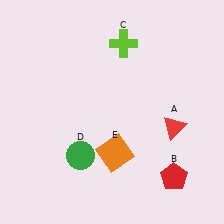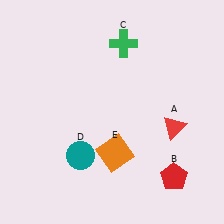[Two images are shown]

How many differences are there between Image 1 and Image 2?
There are 2 differences between the two images.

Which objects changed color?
C changed from lime to green. D changed from green to teal.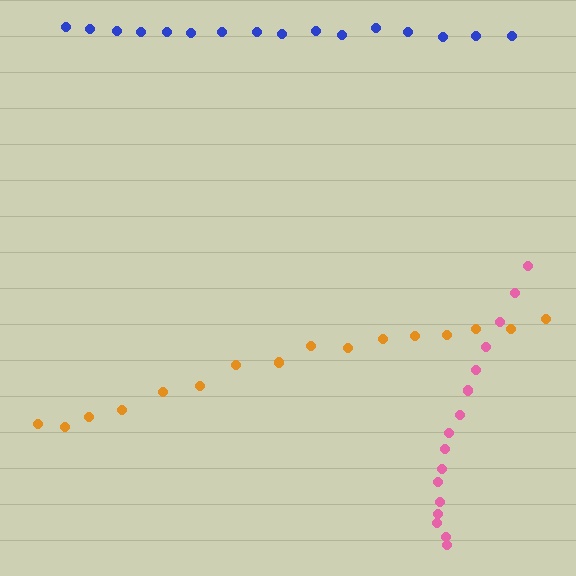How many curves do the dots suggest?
There are 3 distinct paths.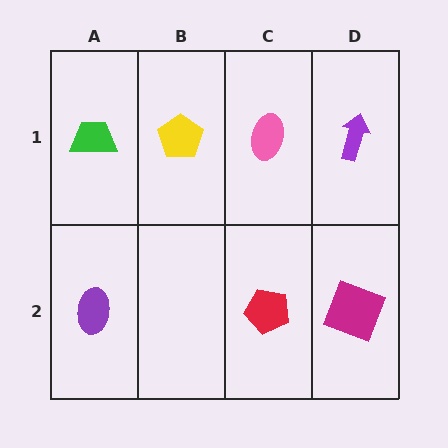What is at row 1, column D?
A purple arrow.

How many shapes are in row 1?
4 shapes.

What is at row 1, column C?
A pink ellipse.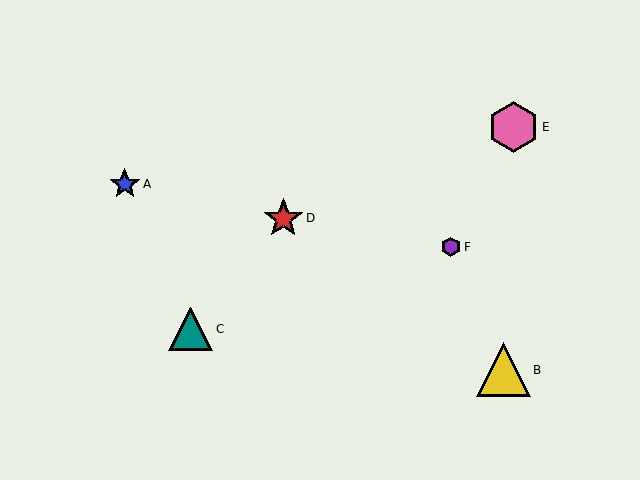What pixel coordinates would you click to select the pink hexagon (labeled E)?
Click at (513, 127) to select the pink hexagon E.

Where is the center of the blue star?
The center of the blue star is at (125, 184).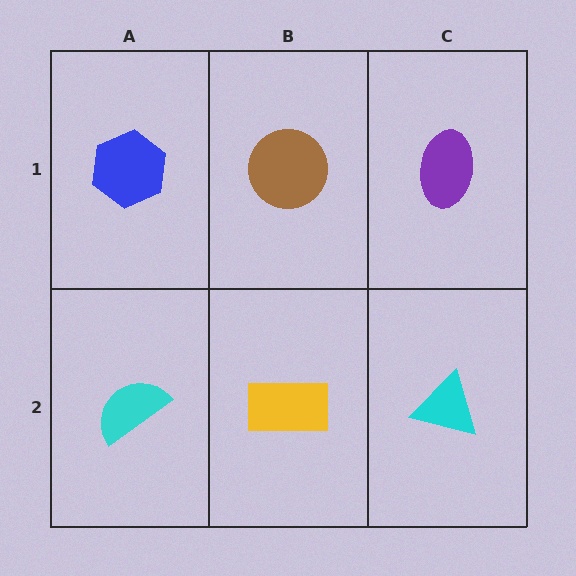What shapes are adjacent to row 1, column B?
A yellow rectangle (row 2, column B), a blue hexagon (row 1, column A), a purple ellipse (row 1, column C).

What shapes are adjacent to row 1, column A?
A cyan semicircle (row 2, column A), a brown circle (row 1, column B).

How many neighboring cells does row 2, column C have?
2.